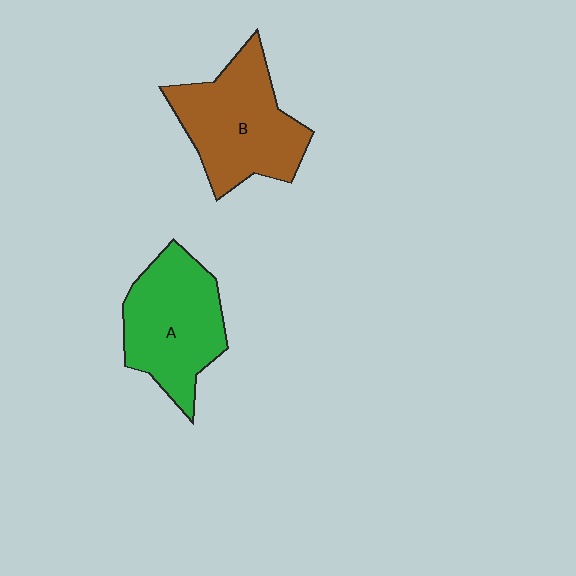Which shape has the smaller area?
Shape A (green).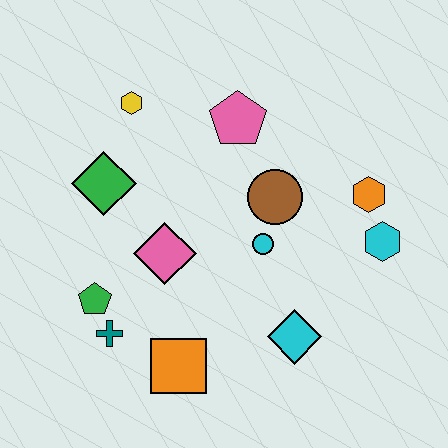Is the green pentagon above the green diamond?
No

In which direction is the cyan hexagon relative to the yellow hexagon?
The cyan hexagon is to the right of the yellow hexagon.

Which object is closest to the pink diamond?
The green pentagon is closest to the pink diamond.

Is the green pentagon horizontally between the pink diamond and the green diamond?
No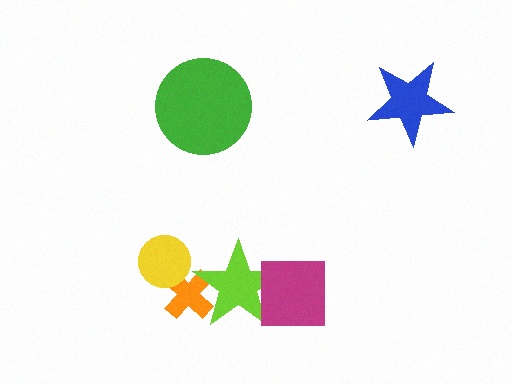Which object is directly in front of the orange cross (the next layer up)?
The lime star is directly in front of the orange cross.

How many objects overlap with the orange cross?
2 objects overlap with the orange cross.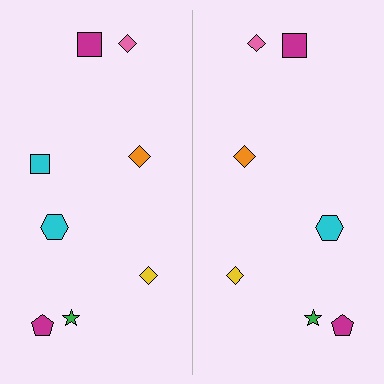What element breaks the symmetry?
A cyan square is missing from the right side.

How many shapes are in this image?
There are 15 shapes in this image.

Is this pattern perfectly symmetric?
No, the pattern is not perfectly symmetric. A cyan square is missing from the right side.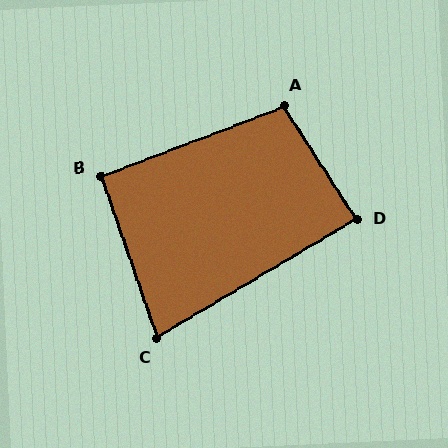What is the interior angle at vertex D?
Approximately 88 degrees (approximately right).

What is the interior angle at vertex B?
Approximately 92 degrees (approximately right).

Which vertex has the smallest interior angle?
C, at approximately 79 degrees.